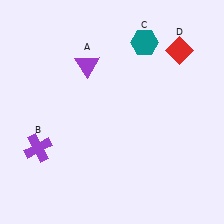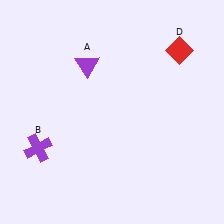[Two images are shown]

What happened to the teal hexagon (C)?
The teal hexagon (C) was removed in Image 2. It was in the top-right area of Image 1.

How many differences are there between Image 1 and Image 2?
There is 1 difference between the two images.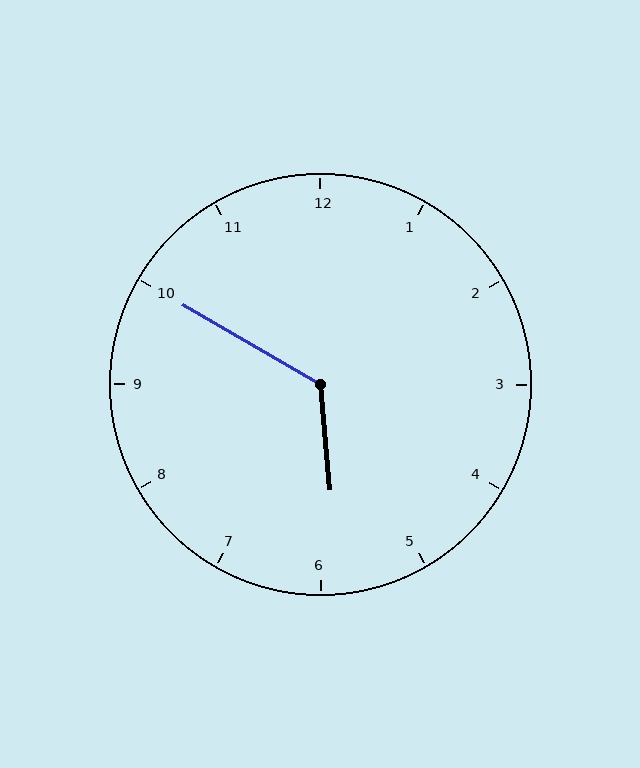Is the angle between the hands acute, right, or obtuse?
It is obtuse.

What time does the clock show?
5:50.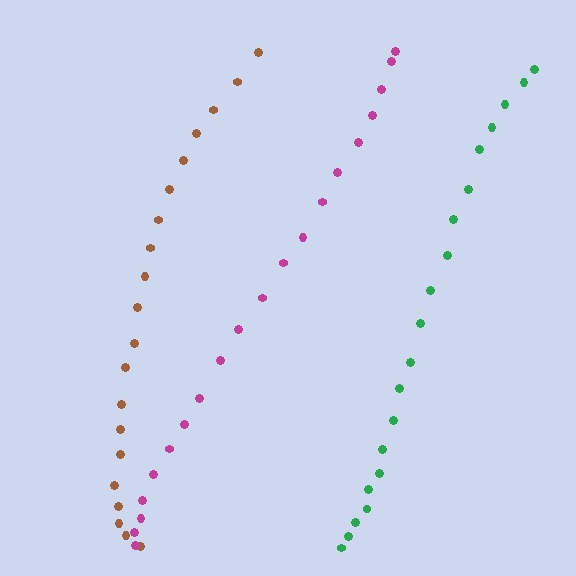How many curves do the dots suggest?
There are 3 distinct paths.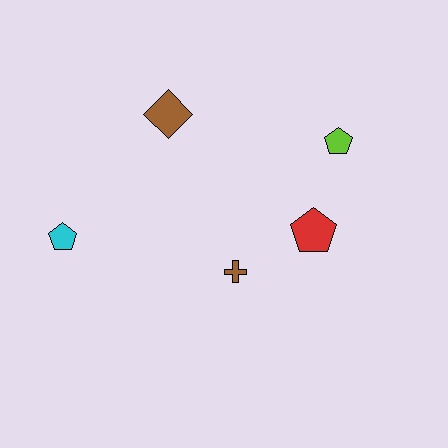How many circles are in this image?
There are no circles.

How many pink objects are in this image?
There are no pink objects.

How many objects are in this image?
There are 5 objects.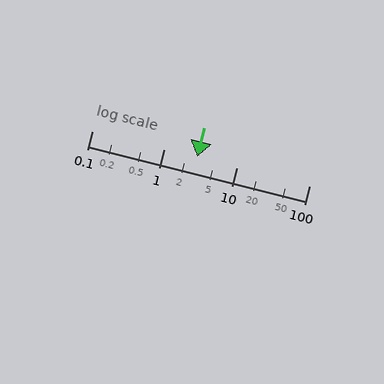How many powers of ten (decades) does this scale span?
The scale spans 3 decades, from 0.1 to 100.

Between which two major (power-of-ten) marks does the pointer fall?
The pointer is between 1 and 10.